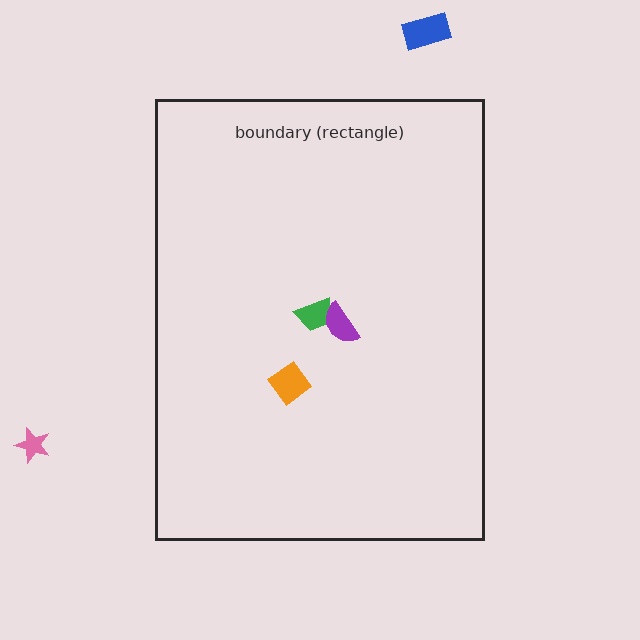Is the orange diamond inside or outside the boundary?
Inside.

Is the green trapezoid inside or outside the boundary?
Inside.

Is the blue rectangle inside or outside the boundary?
Outside.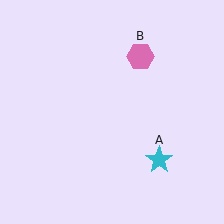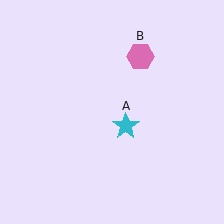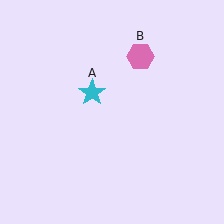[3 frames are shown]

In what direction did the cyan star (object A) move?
The cyan star (object A) moved up and to the left.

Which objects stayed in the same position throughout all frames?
Pink hexagon (object B) remained stationary.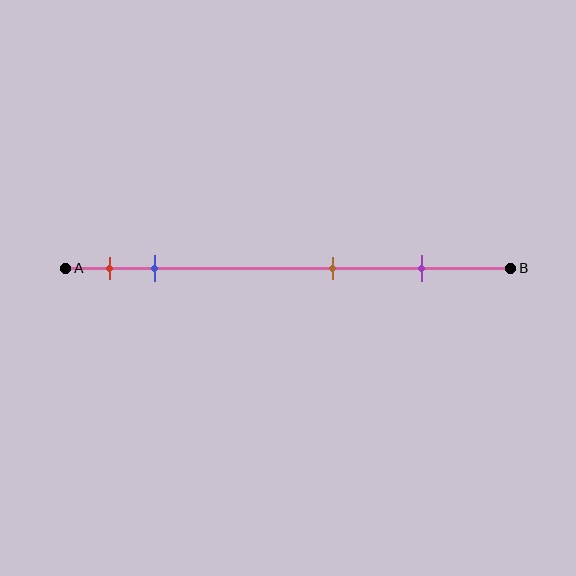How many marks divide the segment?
There are 4 marks dividing the segment.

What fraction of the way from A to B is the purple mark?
The purple mark is approximately 80% (0.8) of the way from A to B.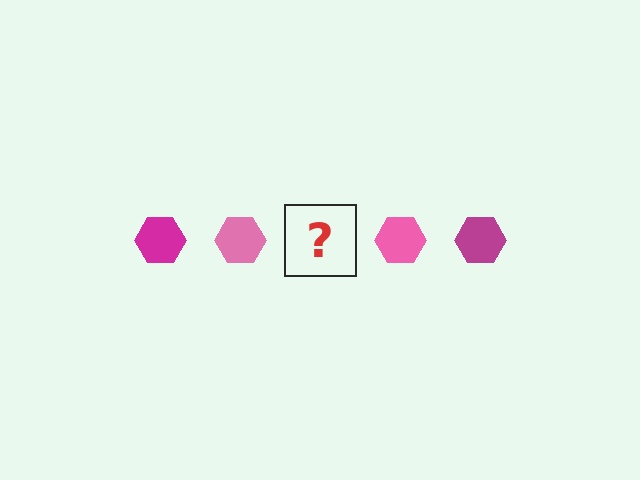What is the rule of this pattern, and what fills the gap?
The rule is that the pattern cycles through magenta, pink hexagons. The gap should be filled with a magenta hexagon.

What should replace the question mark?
The question mark should be replaced with a magenta hexagon.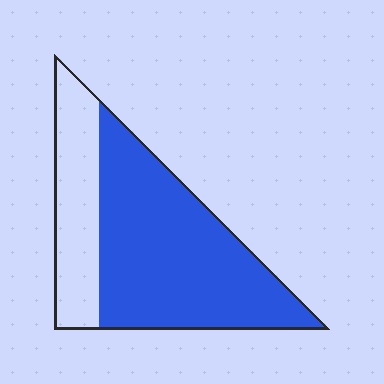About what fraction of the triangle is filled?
About two thirds (2/3).